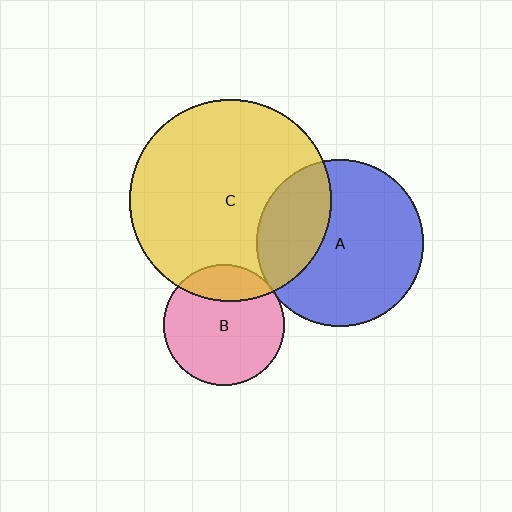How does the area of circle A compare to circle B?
Approximately 1.9 times.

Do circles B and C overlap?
Yes.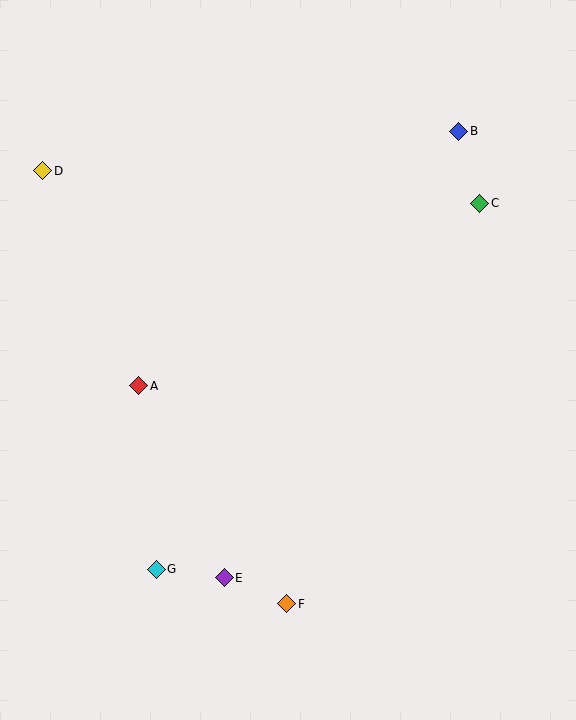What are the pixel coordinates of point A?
Point A is at (139, 386).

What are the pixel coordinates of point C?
Point C is at (480, 203).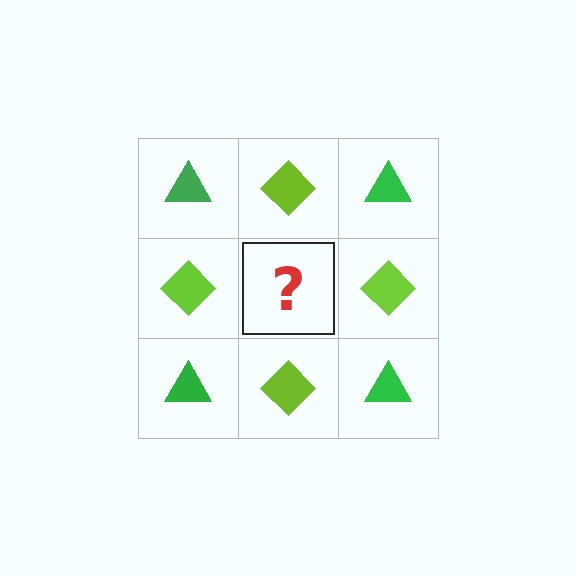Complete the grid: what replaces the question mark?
The question mark should be replaced with a green triangle.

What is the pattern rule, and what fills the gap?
The rule is that it alternates green triangle and lime diamond in a checkerboard pattern. The gap should be filled with a green triangle.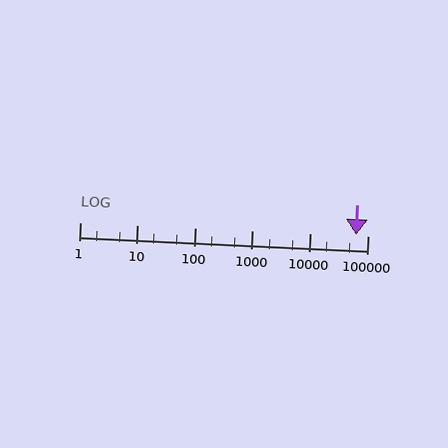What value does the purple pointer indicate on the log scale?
The pointer indicates approximately 62000.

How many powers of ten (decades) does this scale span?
The scale spans 5 decades, from 1 to 100000.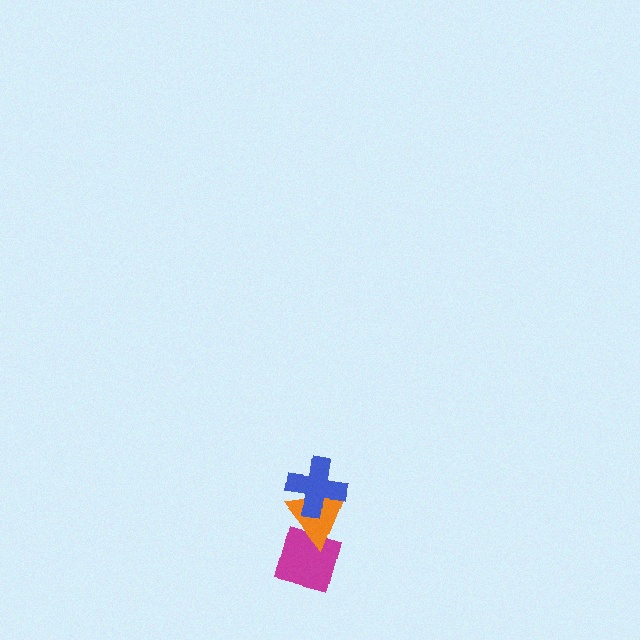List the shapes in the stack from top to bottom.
From top to bottom: the blue cross, the orange triangle, the magenta diamond.